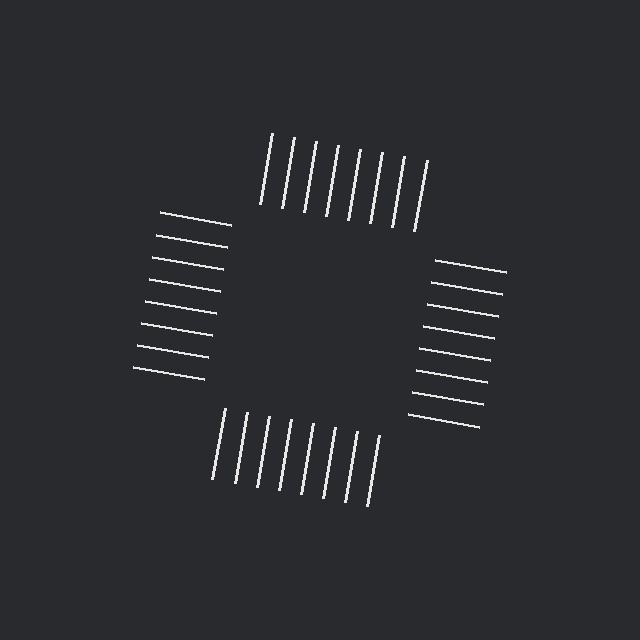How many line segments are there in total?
32 — 8 along each of the 4 edges.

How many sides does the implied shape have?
4 sides — the line-ends trace a square.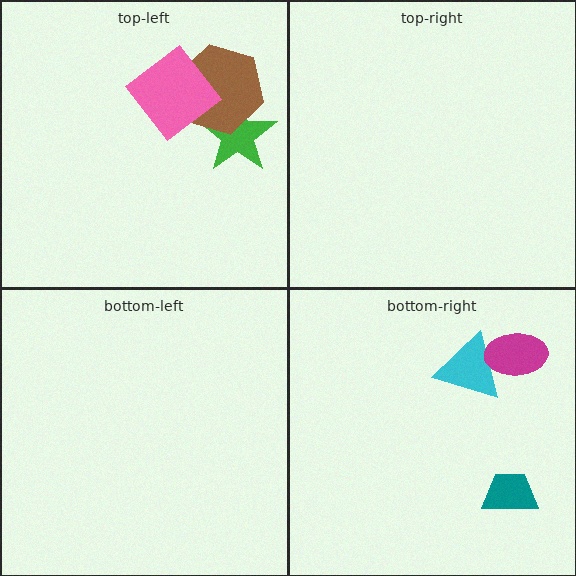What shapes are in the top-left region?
The green star, the brown hexagon, the pink diamond.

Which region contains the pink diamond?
The top-left region.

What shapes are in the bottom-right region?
The cyan triangle, the teal trapezoid, the magenta ellipse.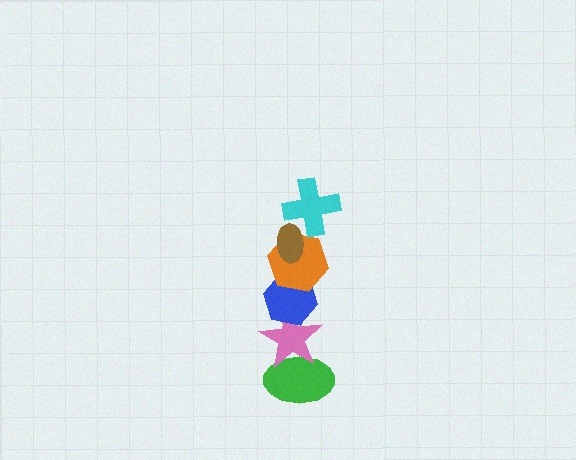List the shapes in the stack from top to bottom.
From top to bottom: the brown ellipse, the cyan cross, the orange hexagon, the blue hexagon, the pink star, the green ellipse.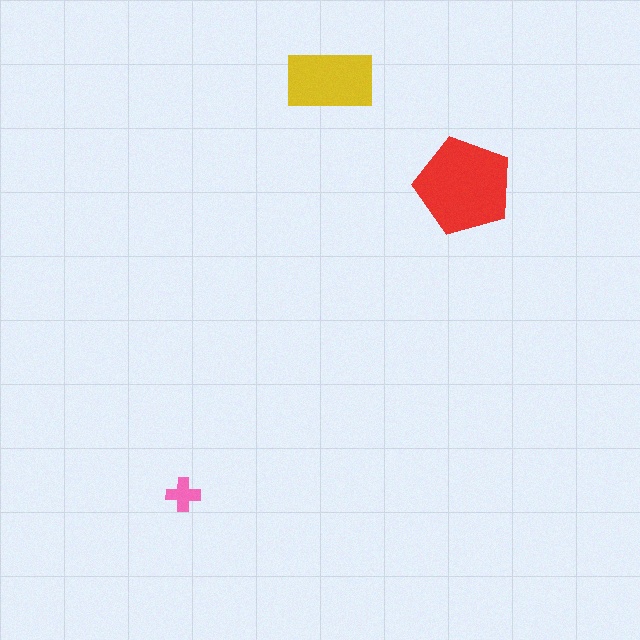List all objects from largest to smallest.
The red pentagon, the yellow rectangle, the pink cross.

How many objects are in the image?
There are 3 objects in the image.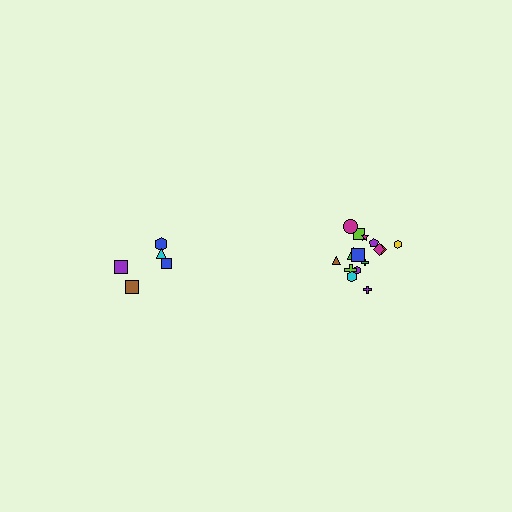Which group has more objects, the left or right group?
The right group.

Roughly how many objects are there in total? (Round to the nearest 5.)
Roughly 20 objects in total.